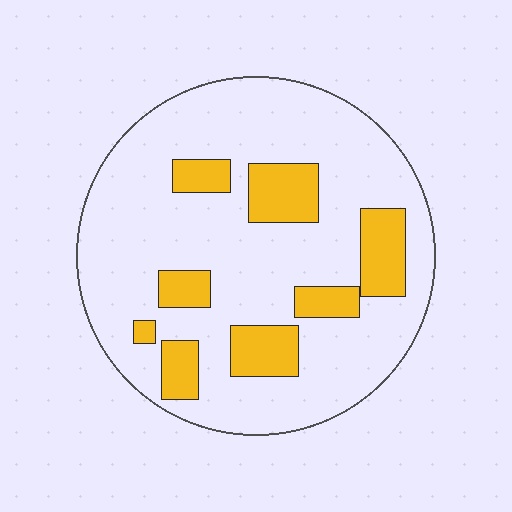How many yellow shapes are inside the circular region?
8.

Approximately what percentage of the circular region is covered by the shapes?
Approximately 20%.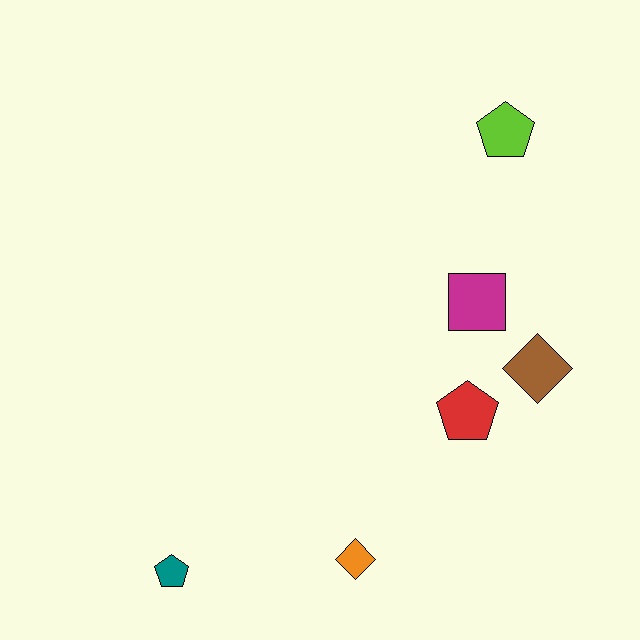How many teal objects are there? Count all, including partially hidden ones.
There is 1 teal object.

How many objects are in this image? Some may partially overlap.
There are 6 objects.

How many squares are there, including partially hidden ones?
There is 1 square.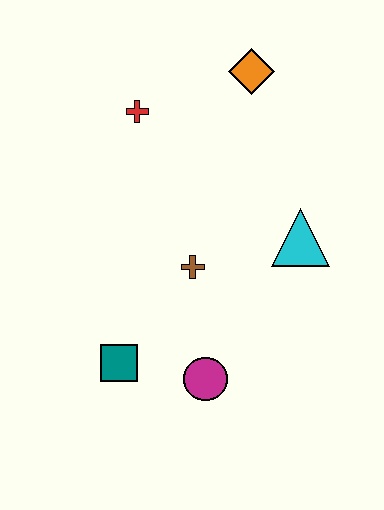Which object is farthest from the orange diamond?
The teal square is farthest from the orange diamond.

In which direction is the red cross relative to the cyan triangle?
The red cross is to the left of the cyan triangle.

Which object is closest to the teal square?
The magenta circle is closest to the teal square.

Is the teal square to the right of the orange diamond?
No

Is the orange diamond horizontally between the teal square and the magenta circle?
No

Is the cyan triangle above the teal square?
Yes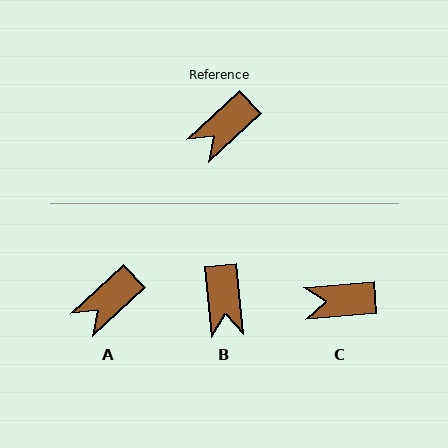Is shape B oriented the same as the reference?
No, it is off by about 52 degrees.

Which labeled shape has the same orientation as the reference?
A.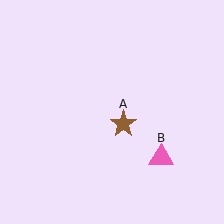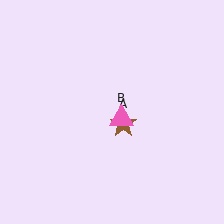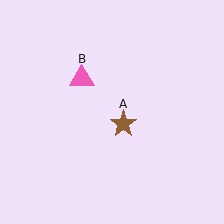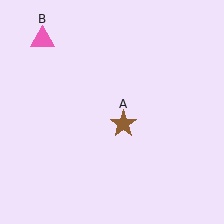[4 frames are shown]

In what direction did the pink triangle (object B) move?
The pink triangle (object B) moved up and to the left.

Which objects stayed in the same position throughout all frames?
Brown star (object A) remained stationary.